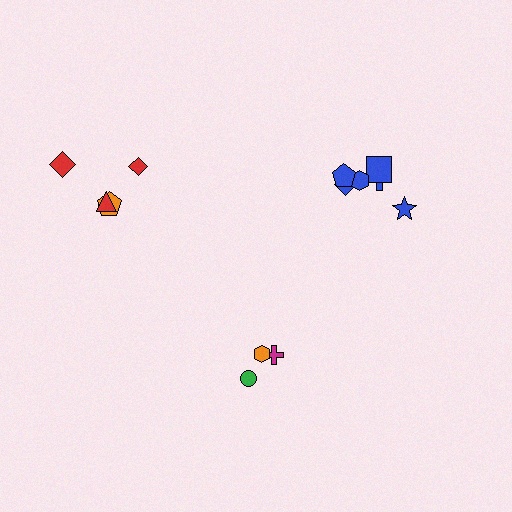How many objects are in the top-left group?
There are 4 objects.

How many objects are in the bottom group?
There are 3 objects.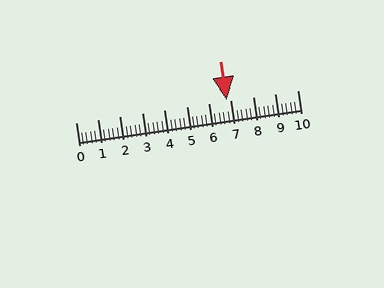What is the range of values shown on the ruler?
The ruler shows values from 0 to 10.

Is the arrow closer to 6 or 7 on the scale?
The arrow is closer to 7.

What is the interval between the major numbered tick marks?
The major tick marks are spaced 1 units apart.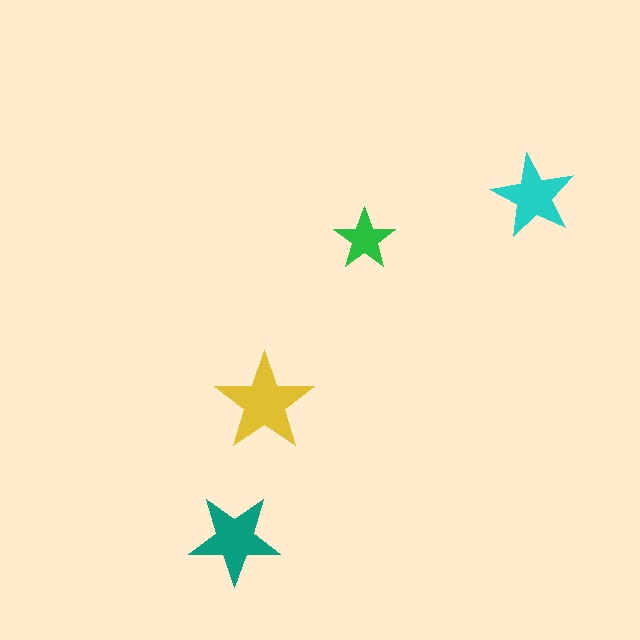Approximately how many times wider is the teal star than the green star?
About 1.5 times wider.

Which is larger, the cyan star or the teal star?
The teal one.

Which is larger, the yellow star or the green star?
The yellow one.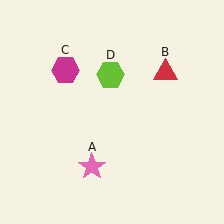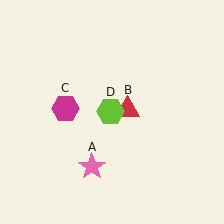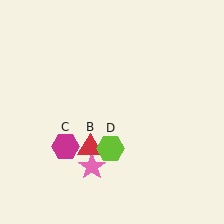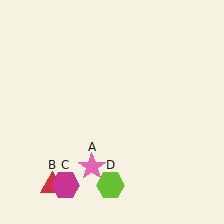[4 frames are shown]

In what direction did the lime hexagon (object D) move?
The lime hexagon (object D) moved down.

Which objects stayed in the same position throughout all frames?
Pink star (object A) remained stationary.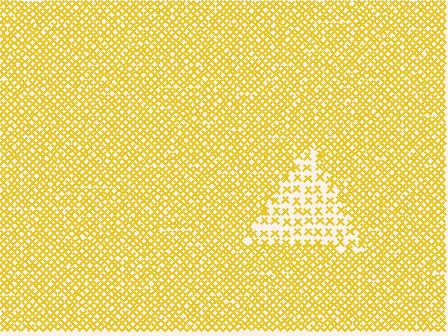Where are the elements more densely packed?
The elements are more densely packed outside the triangle boundary.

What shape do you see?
I see a triangle.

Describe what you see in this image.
The image contains small yellow elements arranged at two different densities. A triangle-shaped region is visible where the elements are less densely packed than the surrounding area.